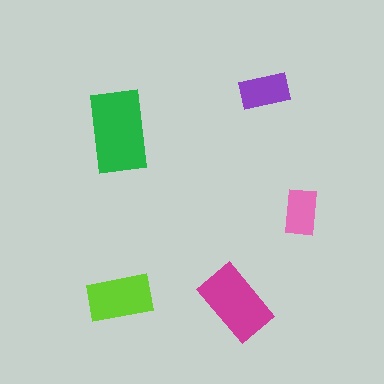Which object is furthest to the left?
The green rectangle is leftmost.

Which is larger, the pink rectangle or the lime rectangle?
The lime one.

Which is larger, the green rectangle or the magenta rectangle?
The green one.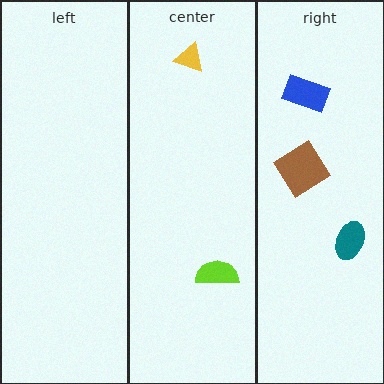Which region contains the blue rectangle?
The right region.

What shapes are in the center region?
The lime semicircle, the yellow triangle.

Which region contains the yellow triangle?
The center region.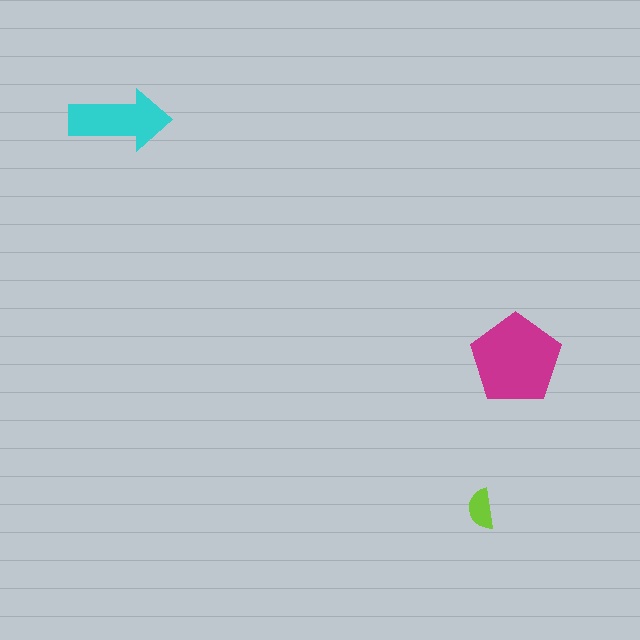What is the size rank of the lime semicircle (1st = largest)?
3rd.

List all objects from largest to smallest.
The magenta pentagon, the cyan arrow, the lime semicircle.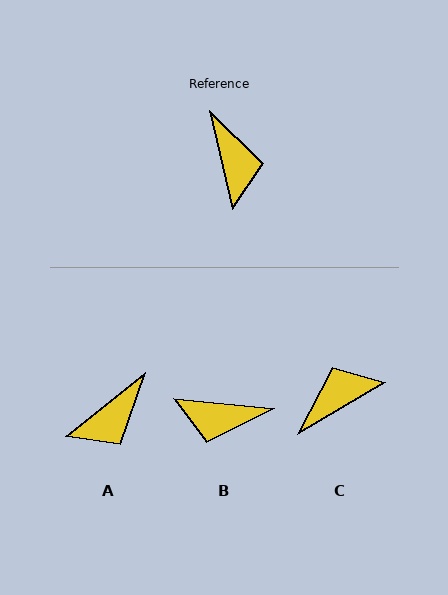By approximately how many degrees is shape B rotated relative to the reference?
Approximately 109 degrees clockwise.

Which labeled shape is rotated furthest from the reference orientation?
B, about 109 degrees away.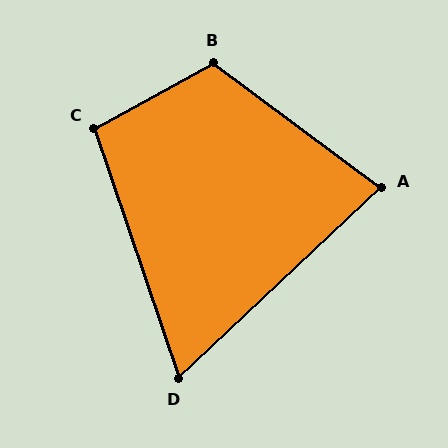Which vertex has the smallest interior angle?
D, at approximately 65 degrees.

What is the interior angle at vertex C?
Approximately 100 degrees (obtuse).